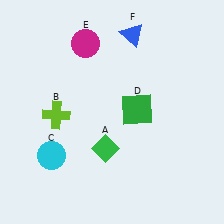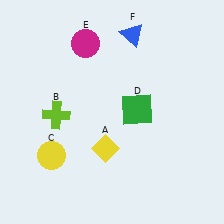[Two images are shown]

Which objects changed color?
A changed from green to yellow. C changed from cyan to yellow.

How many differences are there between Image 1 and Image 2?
There are 2 differences between the two images.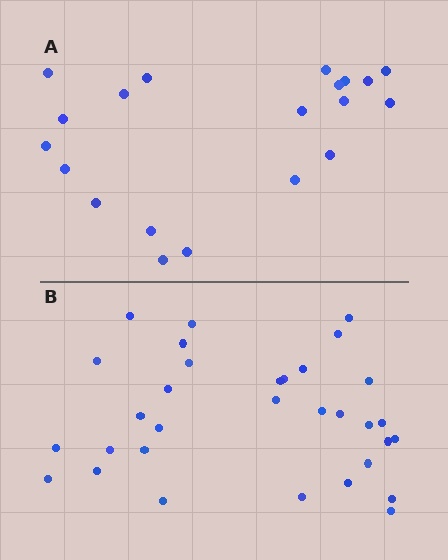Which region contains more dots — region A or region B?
Region B (the bottom region) has more dots.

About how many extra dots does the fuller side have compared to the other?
Region B has roughly 12 or so more dots than region A.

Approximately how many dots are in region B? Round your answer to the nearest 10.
About 30 dots. (The exact count is 32, which rounds to 30.)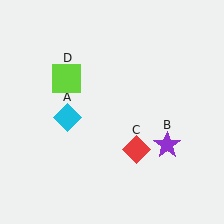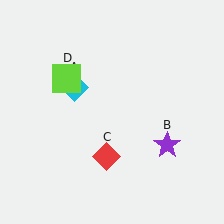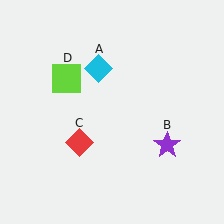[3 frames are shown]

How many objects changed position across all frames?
2 objects changed position: cyan diamond (object A), red diamond (object C).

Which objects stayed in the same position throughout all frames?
Purple star (object B) and lime square (object D) remained stationary.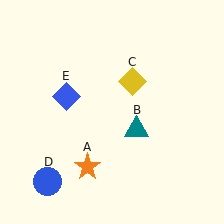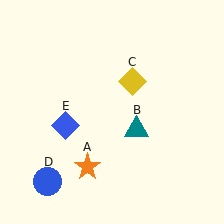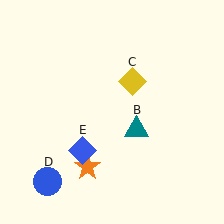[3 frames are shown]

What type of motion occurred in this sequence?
The blue diamond (object E) rotated counterclockwise around the center of the scene.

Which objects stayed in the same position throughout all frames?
Orange star (object A) and teal triangle (object B) and yellow diamond (object C) and blue circle (object D) remained stationary.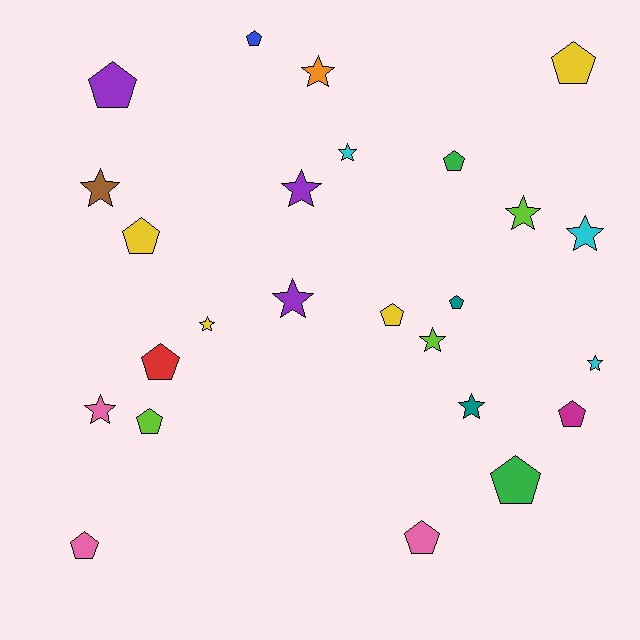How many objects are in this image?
There are 25 objects.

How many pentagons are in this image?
There are 13 pentagons.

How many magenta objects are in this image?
There is 1 magenta object.